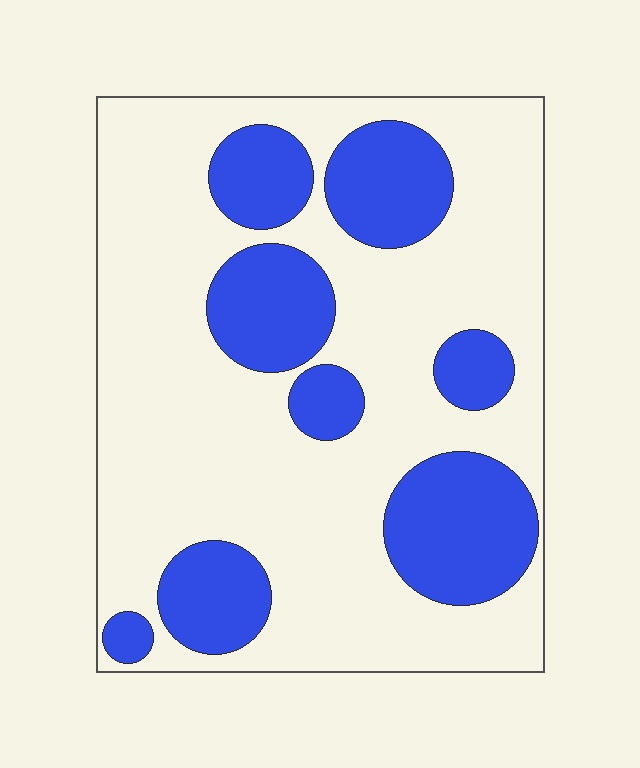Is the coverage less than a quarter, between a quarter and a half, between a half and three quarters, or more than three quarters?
Between a quarter and a half.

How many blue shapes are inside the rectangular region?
8.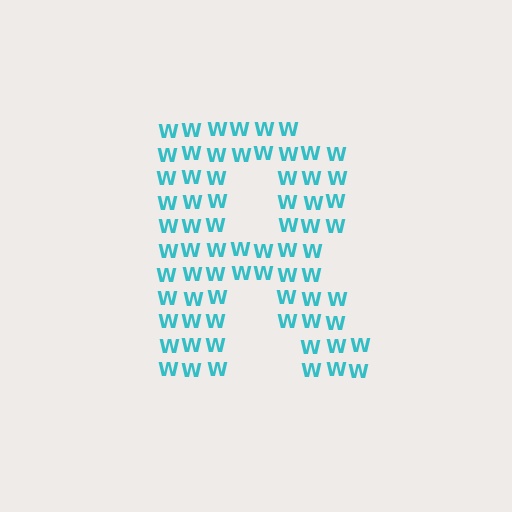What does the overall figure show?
The overall figure shows the letter R.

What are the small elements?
The small elements are letter W's.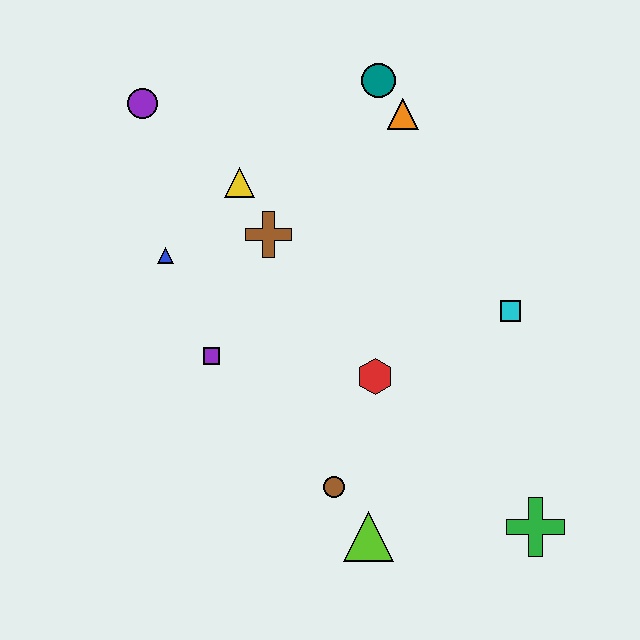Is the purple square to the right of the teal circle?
No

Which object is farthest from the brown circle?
The purple circle is farthest from the brown circle.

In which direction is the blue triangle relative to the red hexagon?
The blue triangle is to the left of the red hexagon.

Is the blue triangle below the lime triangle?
No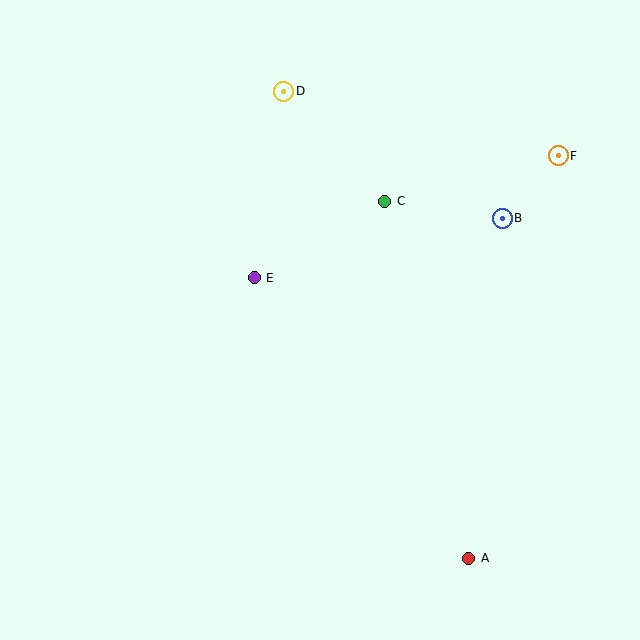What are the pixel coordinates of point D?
Point D is at (284, 91).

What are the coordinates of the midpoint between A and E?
The midpoint between A and E is at (362, 418).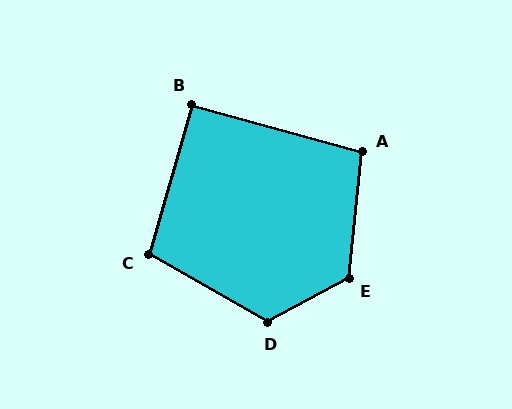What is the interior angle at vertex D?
Approximately 122 degrees (obtuse).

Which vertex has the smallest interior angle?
B, at approximately 91 degrees.